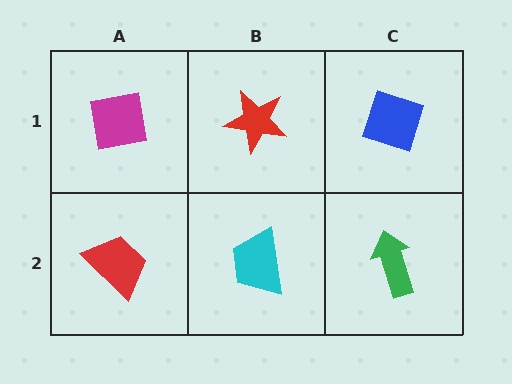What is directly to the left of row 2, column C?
A cyan trapezoid.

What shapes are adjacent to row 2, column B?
A red star (row 1, column B), a red trapezoid (row 2, column A), a green arrow (row 2, column C).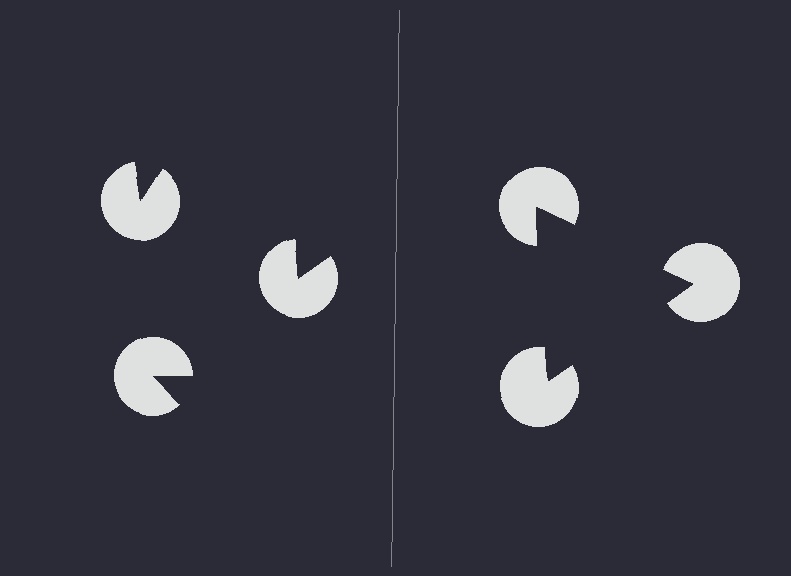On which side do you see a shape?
An illusory triangle appears on the right side. On the left side the wedge cuts are rotated, so no coherent shape forms.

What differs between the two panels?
The pac-man discs are positioned identically on both sides; only the wedge orientations differ. On the right they align to a triangle; on the left they are misaligned.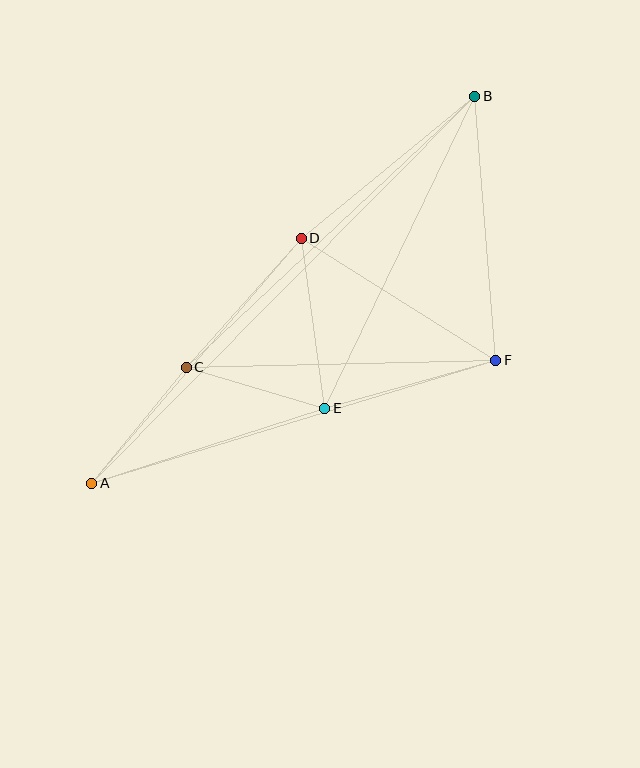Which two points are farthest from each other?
Points A and B are farthest from each other.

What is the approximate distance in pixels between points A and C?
The distance between A and C is approximately 150 pixels.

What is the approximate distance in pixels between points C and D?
The distance between C and D is approximately 173 pixels.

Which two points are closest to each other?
Points C and E are closest to each other.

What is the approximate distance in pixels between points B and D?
The distance between B and D is approximately 224 pixels.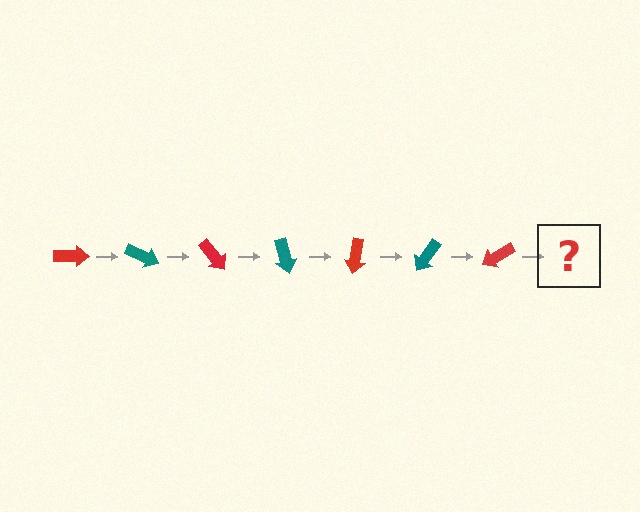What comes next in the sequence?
The next element should be a teal arrow, rotated 175 degrees from the start.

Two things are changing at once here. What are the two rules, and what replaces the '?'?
The two rules are that it rotates 25 degrees each step and the color cycles through red and teal. The '?' should be a teal arrow, rotated 175 degrees from the start.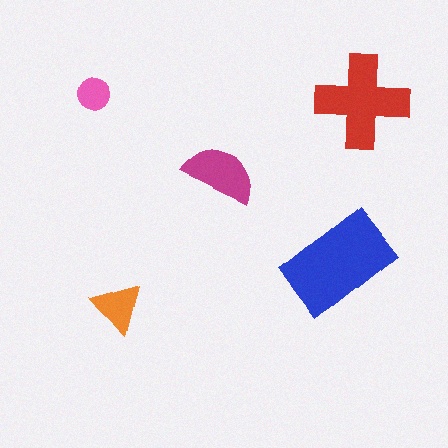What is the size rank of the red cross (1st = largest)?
2nd.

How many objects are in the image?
There are 5 objects in the image.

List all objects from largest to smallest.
The blue rectangle, the red cross, the magenta semicircle, the orange triangle, the pink circle.